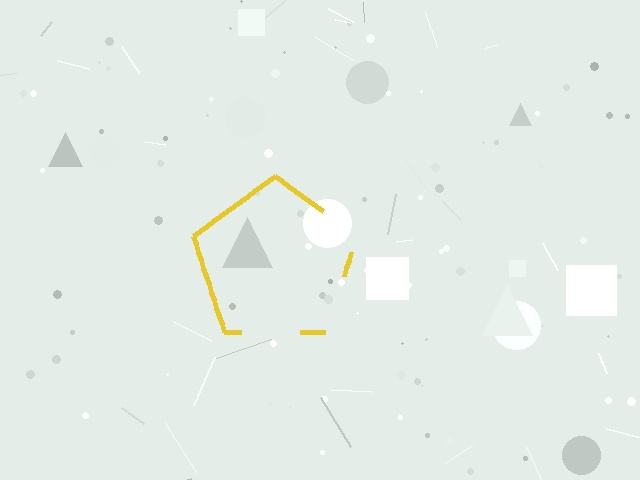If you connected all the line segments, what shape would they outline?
They would outline a pentagon.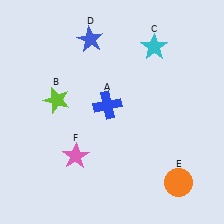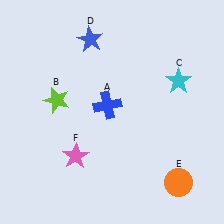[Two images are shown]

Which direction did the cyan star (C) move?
The cyan star (C) moved down.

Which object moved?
The cyan star (C) moved down.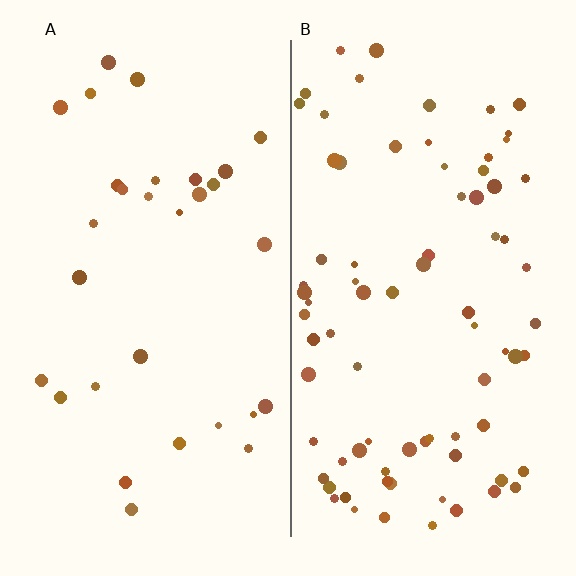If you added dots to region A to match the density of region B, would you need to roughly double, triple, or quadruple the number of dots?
Approximately triple.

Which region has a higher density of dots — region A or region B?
B (the right).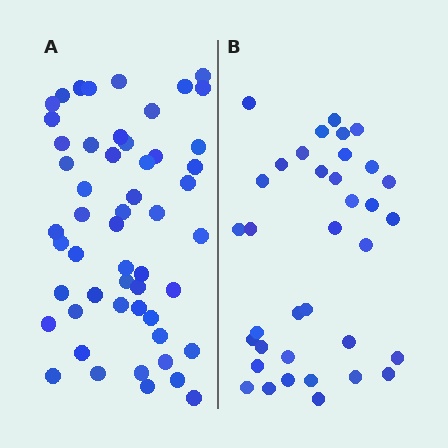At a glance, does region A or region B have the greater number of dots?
Region A (the left region) has more dots.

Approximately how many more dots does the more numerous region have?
Region A has approximately 15 more dots than region B.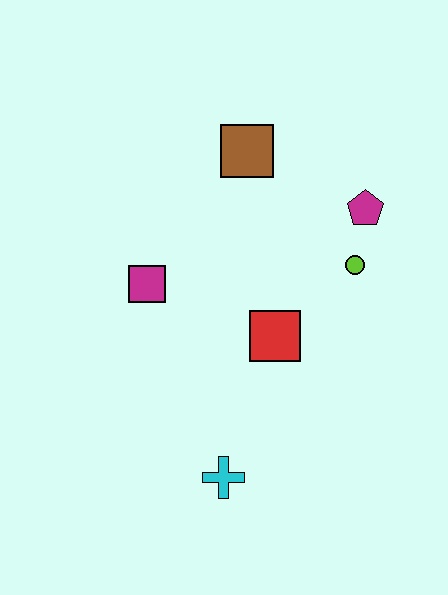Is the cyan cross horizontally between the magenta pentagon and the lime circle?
No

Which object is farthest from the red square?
The brown square is farthest from the red square.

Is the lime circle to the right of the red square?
Yes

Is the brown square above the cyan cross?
Yes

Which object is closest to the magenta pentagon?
The lime circle is closest to the magenta pentagon.